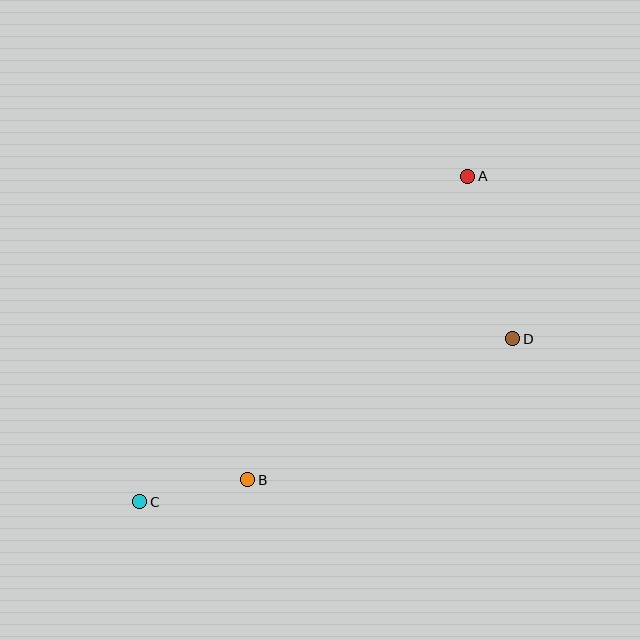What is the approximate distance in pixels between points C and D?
The distance between C and D is approximately 407 pixels.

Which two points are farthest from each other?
Points A and C are farthest from each other.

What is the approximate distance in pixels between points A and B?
The distance between A and B is approximately 375 pixels.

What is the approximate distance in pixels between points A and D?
The distance between A and D is approximately 169 pixels.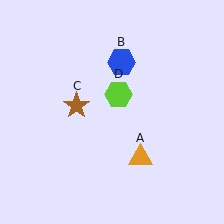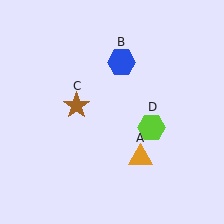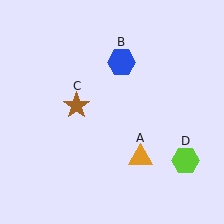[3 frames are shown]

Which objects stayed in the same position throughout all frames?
Orange triangle (object A) and blue hexagon (object B) and brown star (object C) remained stationary.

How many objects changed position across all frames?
1 object changed position: lime hexagon (object D).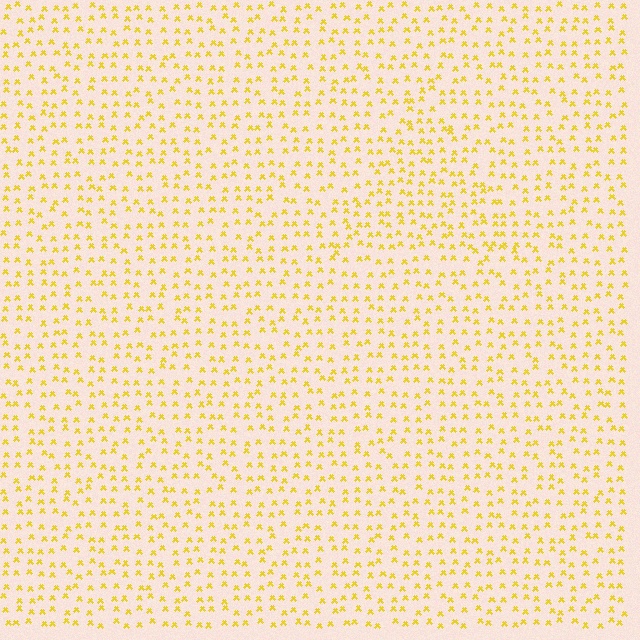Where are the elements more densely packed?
The elements are more densely packed inside the triangle boundary.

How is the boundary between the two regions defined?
The boundary is defined by a change in element density (approximately 1.4x ratio). All elements are the same color, size, and shape.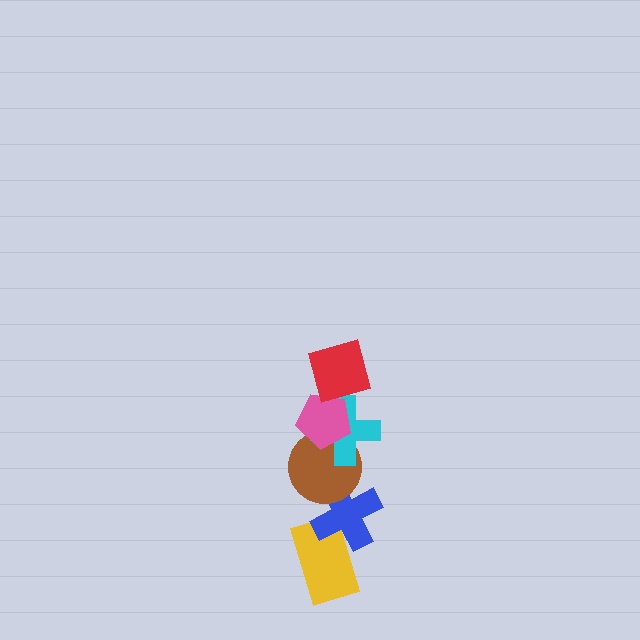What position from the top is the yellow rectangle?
The yellow rectangle is 6th from the top.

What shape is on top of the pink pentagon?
The red square is on top of the pink pentagon.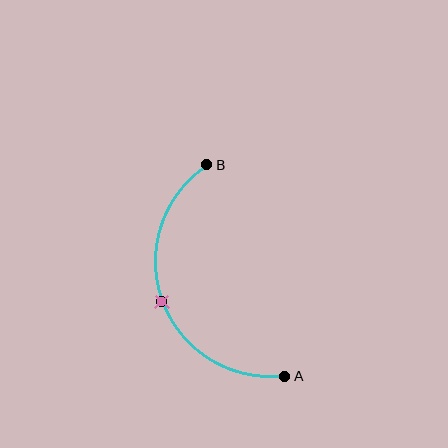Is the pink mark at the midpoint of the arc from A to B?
Yes. The pink mark lies on the arc at equal arc-length from both A and B — it is the arc midpoint.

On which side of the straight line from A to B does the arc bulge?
The arc bulges to the left of the straight line connecting A and B.